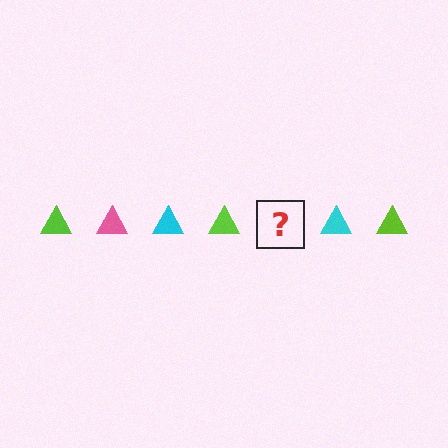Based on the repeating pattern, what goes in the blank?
The blank should be a pink triangle.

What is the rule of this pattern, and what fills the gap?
The rule is that the pattern cycles through lime, pink, cyan triangles. The gap should be filled with a pink triangle.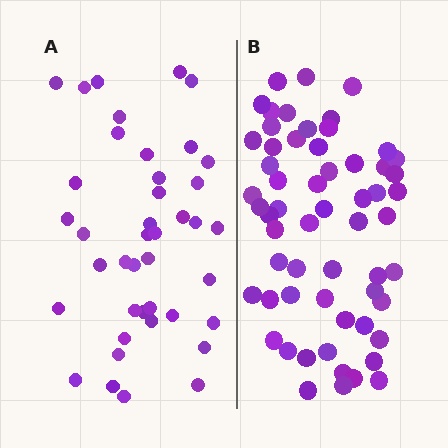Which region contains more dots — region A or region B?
Region B (the right region) has more dots.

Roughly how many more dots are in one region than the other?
Region B has approximately 20 more dots than region A.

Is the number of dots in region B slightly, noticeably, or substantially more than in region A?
Region B has noticeably more, but not dramatically so. The ratio is roughly 1.4 to 1.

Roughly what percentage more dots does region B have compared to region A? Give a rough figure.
About 45% more.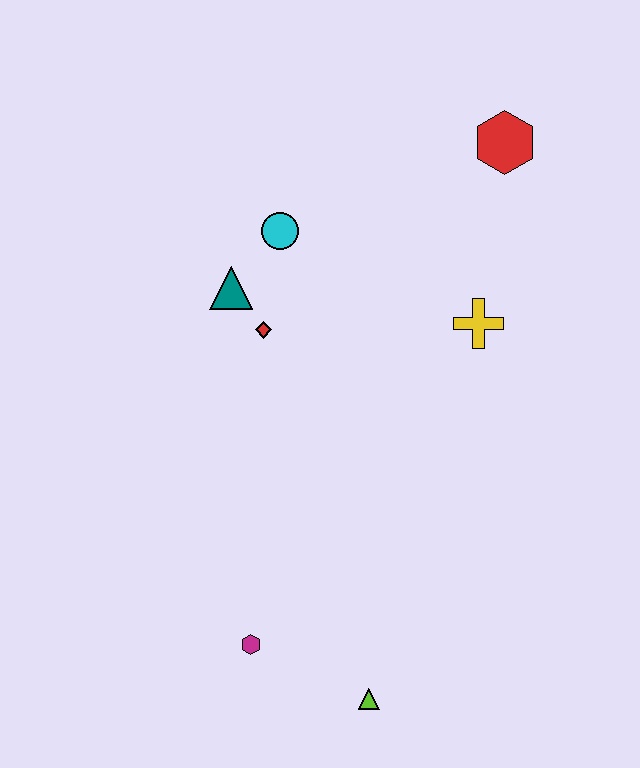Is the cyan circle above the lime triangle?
Yes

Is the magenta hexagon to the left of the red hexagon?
Yes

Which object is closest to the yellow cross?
The red hexagon is closest to the yellow cross.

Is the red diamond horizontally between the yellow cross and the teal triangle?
Yes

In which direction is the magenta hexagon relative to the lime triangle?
The magenta hexagon is to the left of the lime triangle.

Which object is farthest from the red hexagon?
The lime triangle is farthest from the red hexagon.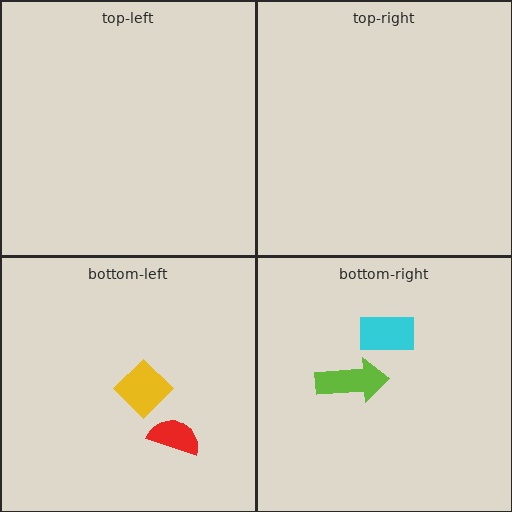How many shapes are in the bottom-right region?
2.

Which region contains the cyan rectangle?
The bottom-right region.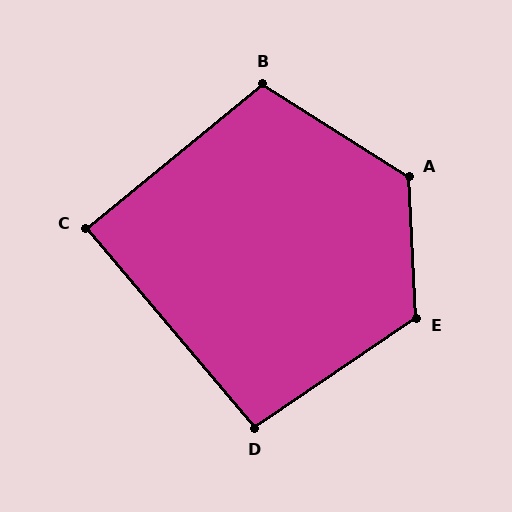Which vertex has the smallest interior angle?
C, at approximately 89 degrees.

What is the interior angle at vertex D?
Approximately 96 degrees (obtuse).